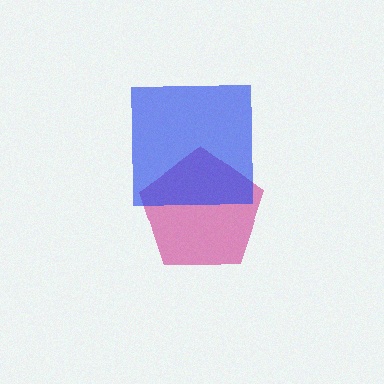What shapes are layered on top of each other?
The layered shapes are: a magenta pentagon, a blue square.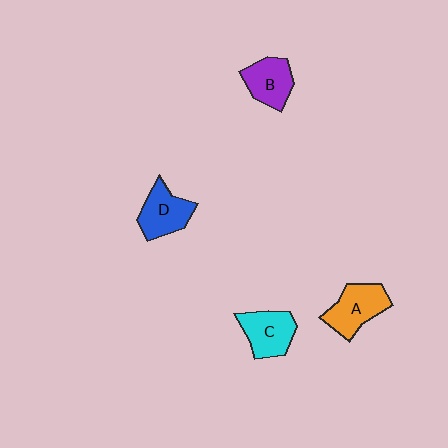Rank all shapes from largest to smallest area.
From largest to smallest: A (orange), C (cyan), D (blue), B (purple).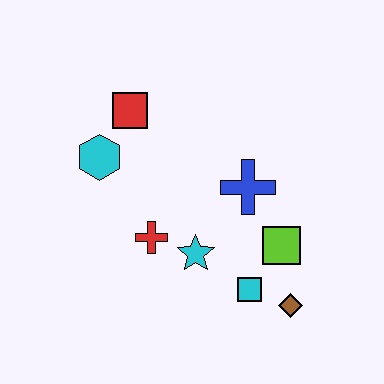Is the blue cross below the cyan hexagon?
Yes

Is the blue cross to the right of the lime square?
No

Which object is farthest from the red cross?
The brown diamond is farthest from the red cross.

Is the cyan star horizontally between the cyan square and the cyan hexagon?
Yes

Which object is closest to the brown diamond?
The cyan square is closest to the brown diamond.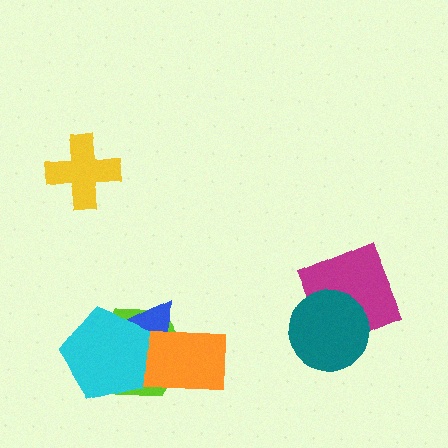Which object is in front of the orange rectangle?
The cyan pentagon is in front of the orange rectangle.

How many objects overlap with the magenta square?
1 object overlaps with the magenta square.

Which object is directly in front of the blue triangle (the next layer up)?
The orange rectangle is directly in front of the blue triangle.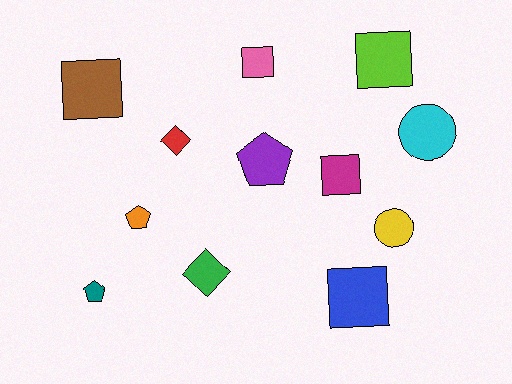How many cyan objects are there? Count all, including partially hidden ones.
There is 1 cyan object.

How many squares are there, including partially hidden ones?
There are 5 squares.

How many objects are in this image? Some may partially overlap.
There are 12 objects.